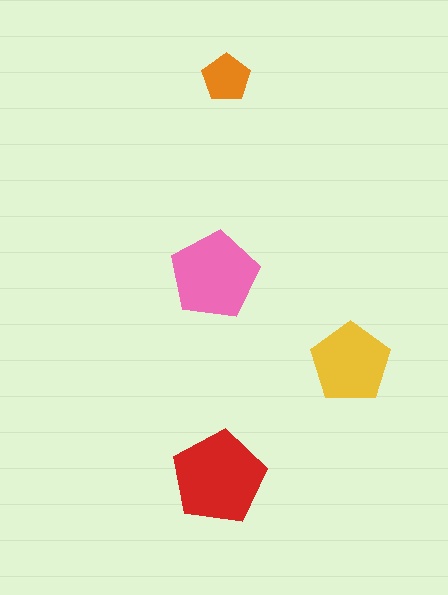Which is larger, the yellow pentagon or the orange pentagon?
The yellow one.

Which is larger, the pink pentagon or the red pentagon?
The red one.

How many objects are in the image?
There are 4 objects in the image.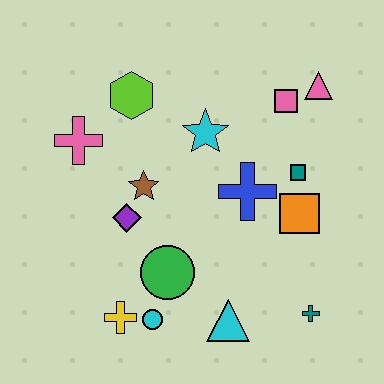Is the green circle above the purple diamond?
No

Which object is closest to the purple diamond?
The brown star is closest to the purple diamond.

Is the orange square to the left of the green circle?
No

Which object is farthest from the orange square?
The pink cross is farthest from the orange square.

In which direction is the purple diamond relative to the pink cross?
The purple diamond is below the pink cross.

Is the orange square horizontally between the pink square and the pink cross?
No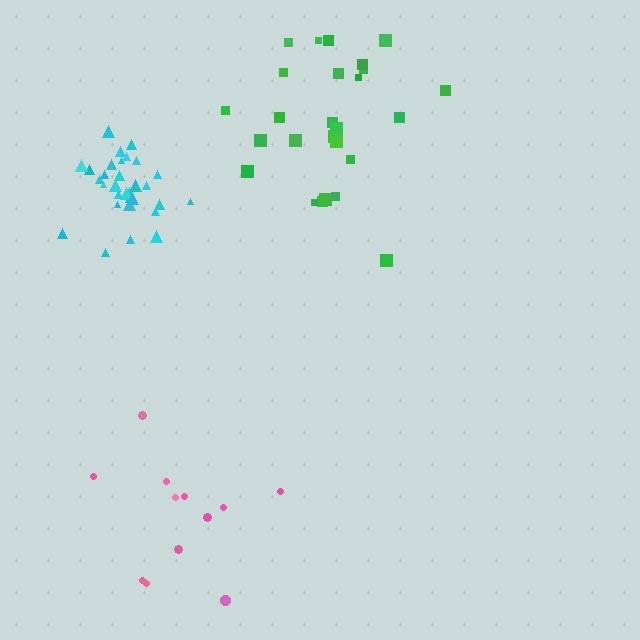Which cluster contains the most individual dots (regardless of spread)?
Cyan (31).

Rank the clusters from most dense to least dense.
cyan, green, pink.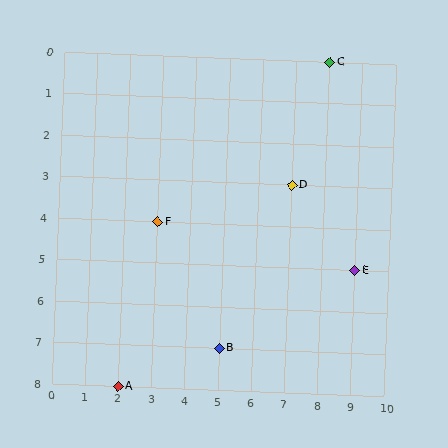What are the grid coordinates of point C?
Point C is at grid coordinates (8, 0).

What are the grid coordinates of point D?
Point D is at grid coordinates (7, 3).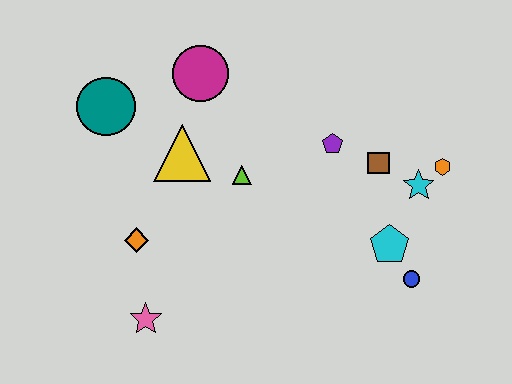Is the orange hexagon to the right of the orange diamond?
Yes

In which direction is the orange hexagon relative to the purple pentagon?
The orange hexagon is to the right of the purple pentagon.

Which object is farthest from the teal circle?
The blue circle is farthest from the teal circle.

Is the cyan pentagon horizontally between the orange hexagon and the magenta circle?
Yes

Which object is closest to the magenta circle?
The yellow triangle is closest to the magenta circle.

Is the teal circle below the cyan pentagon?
No